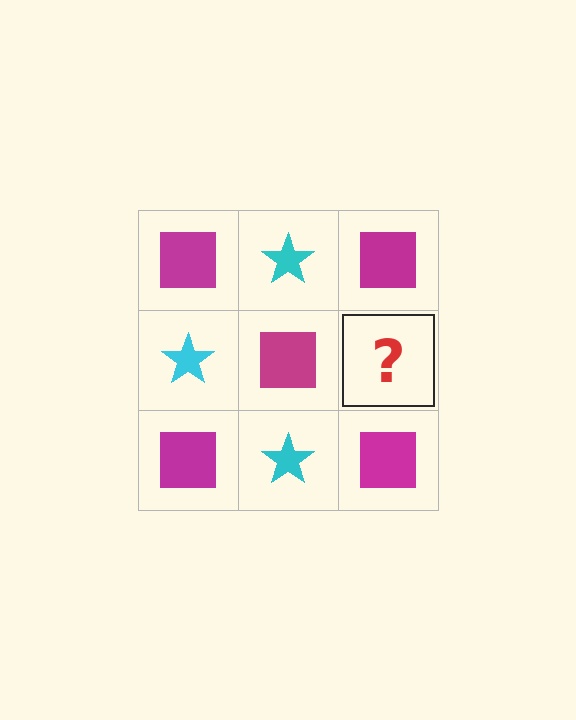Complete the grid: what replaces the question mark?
The question mark should be replaced with a cyan star.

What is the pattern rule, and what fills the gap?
The rule is that it alternates magenta square and cyan star in a checkerboard pattern. The gap should be filled with a cyan star.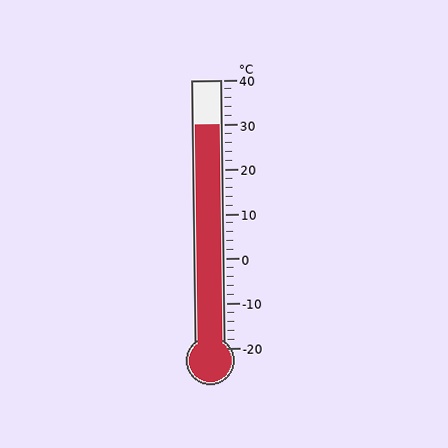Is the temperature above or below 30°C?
The temperature is at 30°C.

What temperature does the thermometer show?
The thermometer shows approximately 30°C.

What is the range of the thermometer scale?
The thermometer scale ranges from -20°C to 40°C.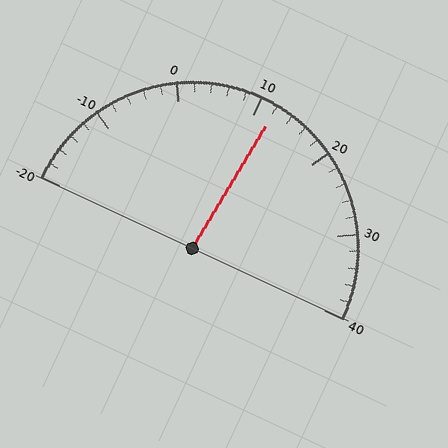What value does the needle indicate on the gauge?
The needle indicates approximately 12.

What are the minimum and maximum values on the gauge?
The gauge ranges from -20 to 40.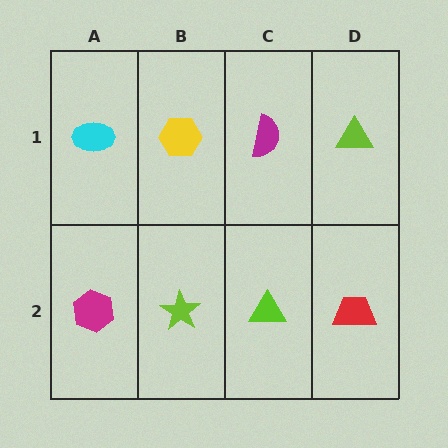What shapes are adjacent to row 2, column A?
A cyan ellipse (row 1, column A), a lime star (row 2, column B).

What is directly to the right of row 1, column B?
A magenta semicircle.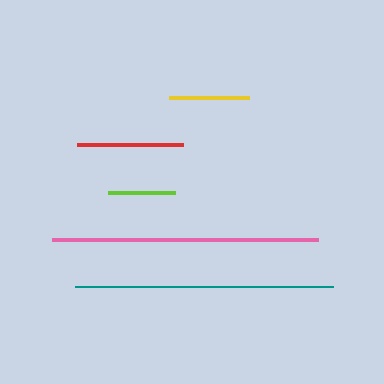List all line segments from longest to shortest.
From longest to shortest: pink, teal, red, yellow, lime.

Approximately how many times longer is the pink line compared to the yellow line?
The pink line is approximately 3.3 times the length of the yellow line.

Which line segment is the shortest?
The lime line is the shortest at approximately 67 pixels.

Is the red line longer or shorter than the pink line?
The pink line is longer than the red line.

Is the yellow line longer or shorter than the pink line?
The pink line is longer than the yellow line.